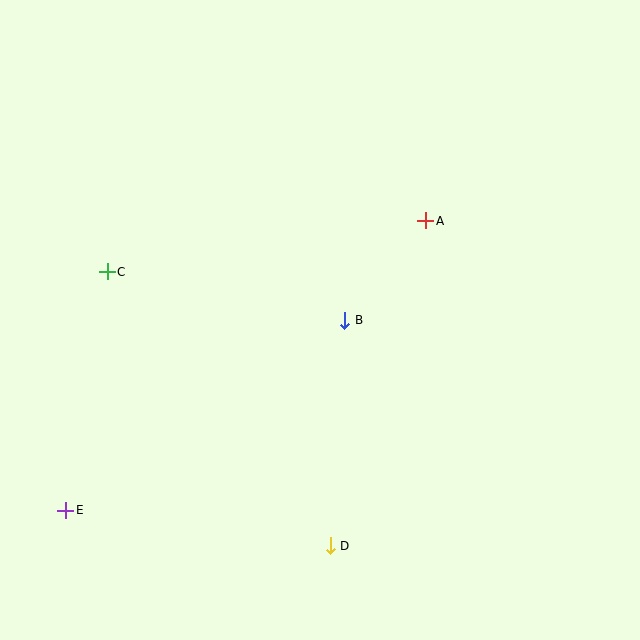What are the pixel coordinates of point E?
Point E is at (66, 510).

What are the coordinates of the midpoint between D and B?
The midpoint between D and B is at (337, 433).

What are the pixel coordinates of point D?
Point D is at (330, 546).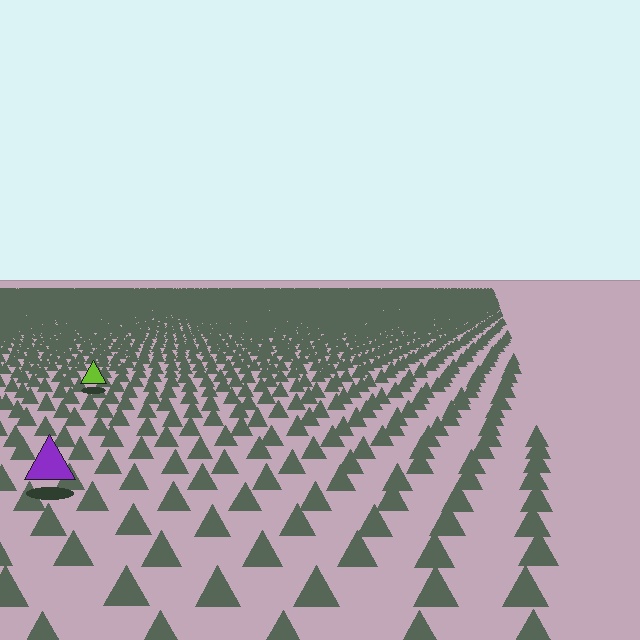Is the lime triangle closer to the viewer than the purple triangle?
No. The purple triangle is closer — you can tell from the texture gradient: the ground texture is coarser near it.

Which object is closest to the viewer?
The purple triangle is closest. The texture marks near it are larger and more spread out.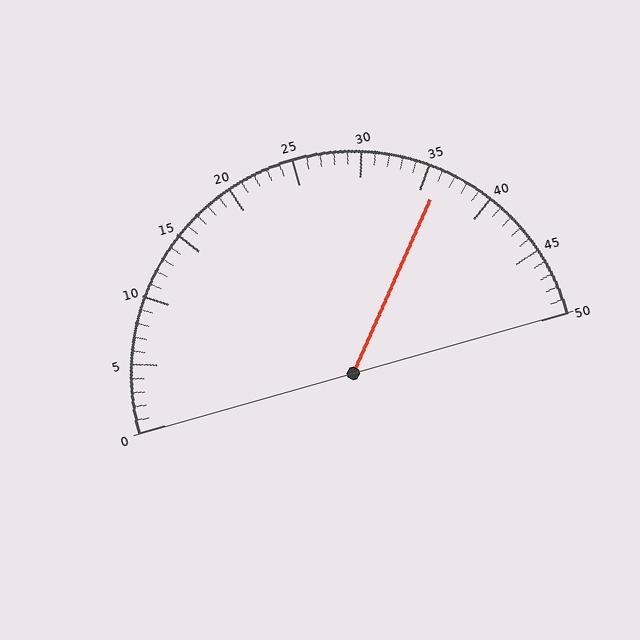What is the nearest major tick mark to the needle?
The nearest major tick mark is 35.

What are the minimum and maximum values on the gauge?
The gauge ranges from 0 to 50.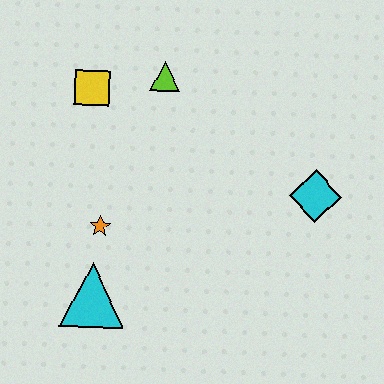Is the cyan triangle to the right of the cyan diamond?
No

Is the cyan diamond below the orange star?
No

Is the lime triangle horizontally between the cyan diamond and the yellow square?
Yes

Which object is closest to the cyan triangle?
The orange star is closest to the cyan triangle.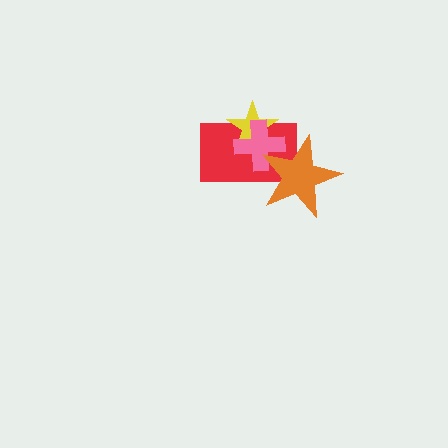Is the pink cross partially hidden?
Yes, it is partially covered by another shape.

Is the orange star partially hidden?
No, no other shape covers it.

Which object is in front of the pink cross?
The orange star is in front of the pink cross.